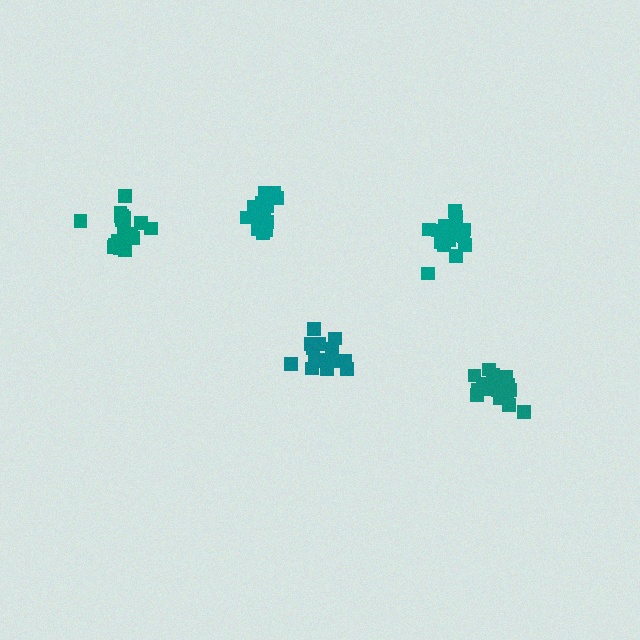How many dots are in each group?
Group 1: 21 dots, Group 2: 15 dots, Group 3: 20 dots, Group 4: 17 dots, Group 5: 20 dots (93 total).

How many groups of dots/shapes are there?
There are 5 groups.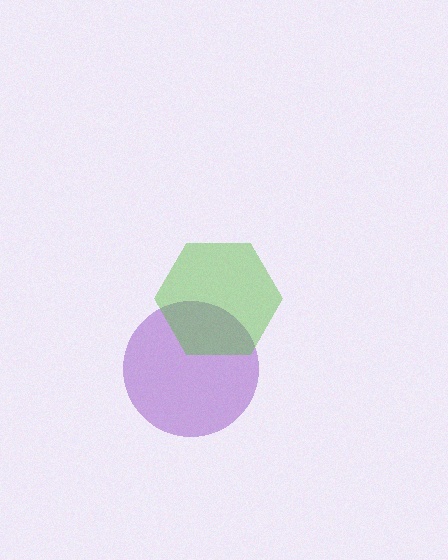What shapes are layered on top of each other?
The layered shapes are: a purple circle, a lime hexagon.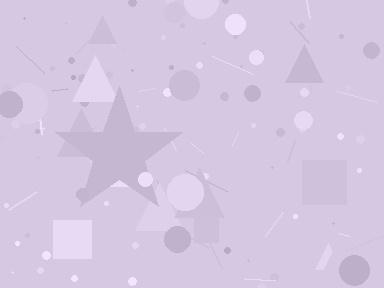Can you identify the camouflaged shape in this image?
The camouflaged shape is a star.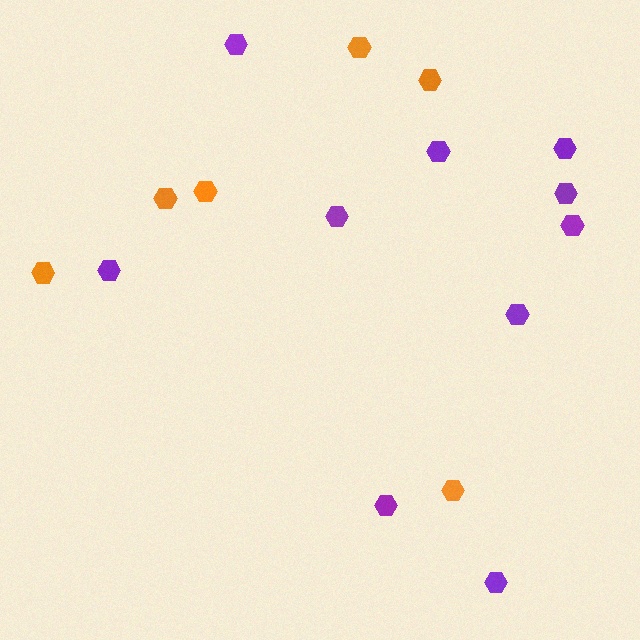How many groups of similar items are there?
There are 2 groups: one group of orange hexagons (6) and one group of purple hexagons (10).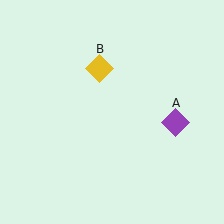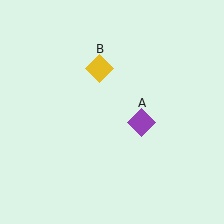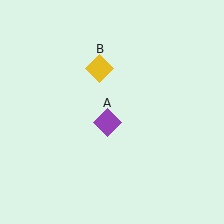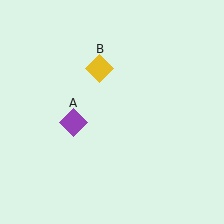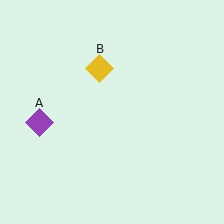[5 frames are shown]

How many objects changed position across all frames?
1 object changed position: purple diamond (object A).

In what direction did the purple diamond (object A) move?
The purple diamond (object A) moved left.